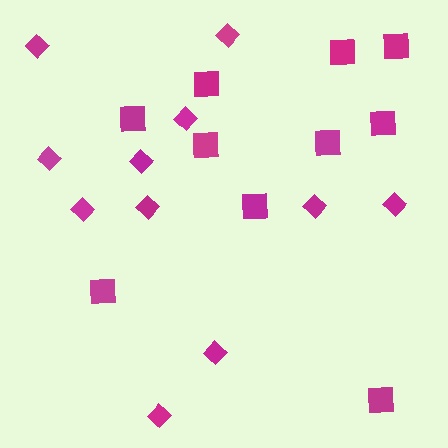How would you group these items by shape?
There are 2 groups: one group of diamonds (11) and one group of squares (10).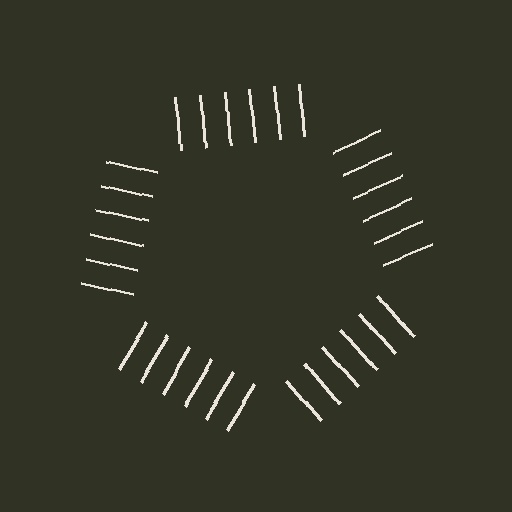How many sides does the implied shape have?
5 sides — the line-ends trace a pentagon.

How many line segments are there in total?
30 — 6 along each of the 5 edges.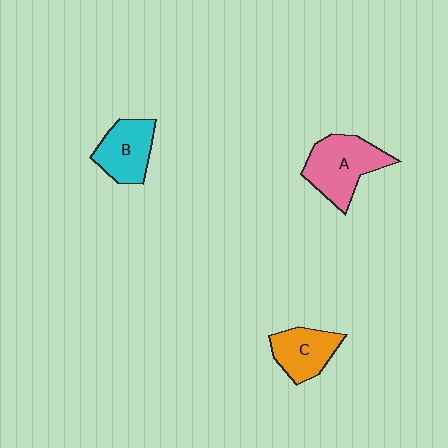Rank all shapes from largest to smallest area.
From largest to smallest: A (pink), B (cyan), C (orange).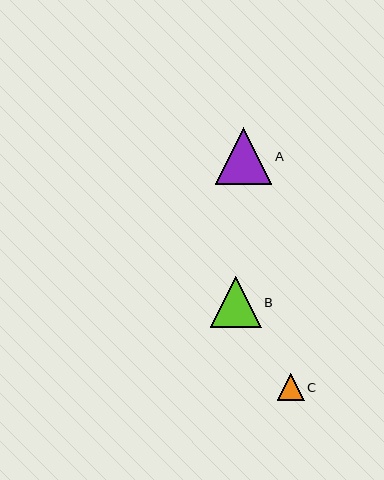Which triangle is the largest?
Triangle A is the largest with a size of approximately 57 pixels.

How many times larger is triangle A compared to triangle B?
Triangle A is approximately 1.1 times the size of triangle B.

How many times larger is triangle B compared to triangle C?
Triangle B is approximately 1.9 times the size of triangle C.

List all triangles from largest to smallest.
From largest to smallest: A, B, C.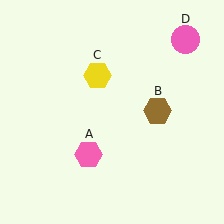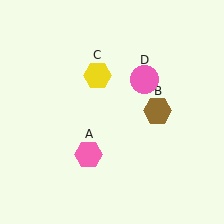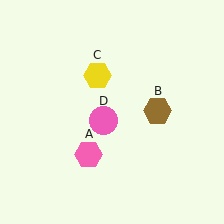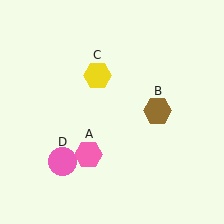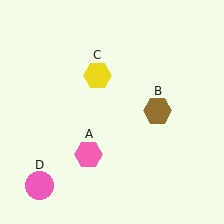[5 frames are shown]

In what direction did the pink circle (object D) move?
The pink circle (object D) moved down and to the left.